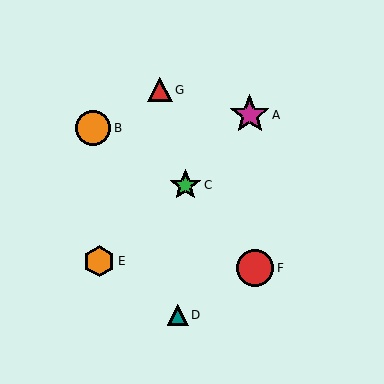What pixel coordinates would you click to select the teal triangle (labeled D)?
Click at (178, 315) to select the teal triangle D.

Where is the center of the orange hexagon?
The center of the orange hexagon is at (99, 261).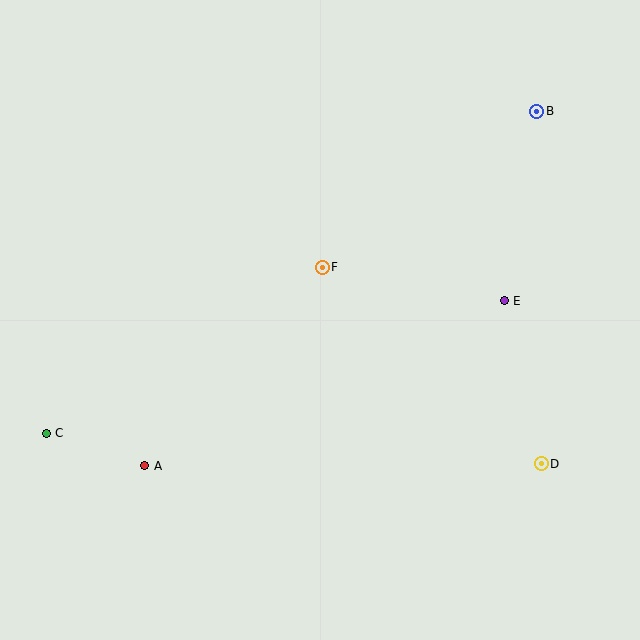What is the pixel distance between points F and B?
The distance between F and B is 266 pixels.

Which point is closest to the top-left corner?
Point F is closest to the top-left corner.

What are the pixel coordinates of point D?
Point D is at (541, 464).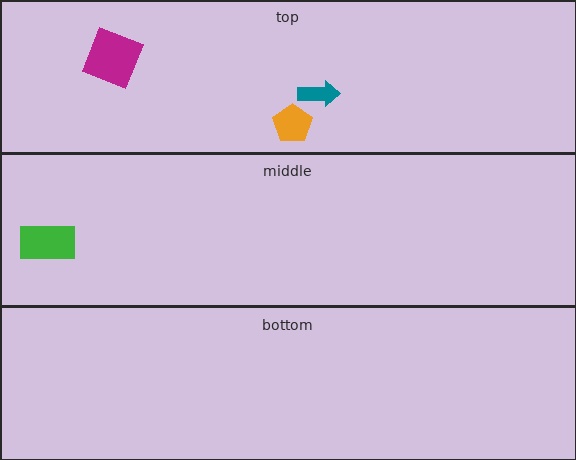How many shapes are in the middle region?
1.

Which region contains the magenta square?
The top region.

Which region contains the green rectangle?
The middle region.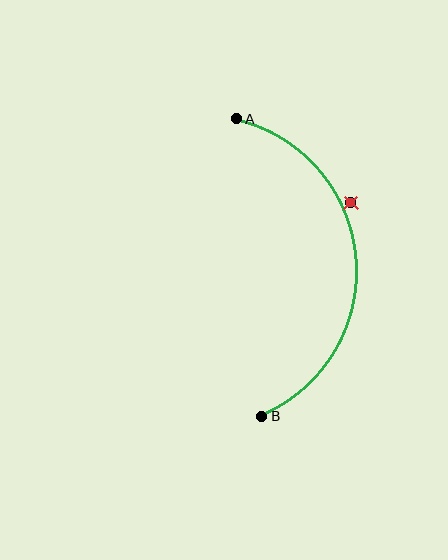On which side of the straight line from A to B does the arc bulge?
The arc bulges to the right of the straight line connecting A and B.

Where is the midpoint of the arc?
The arc midpoint is the point on the curve farthest from the straight line joining A and B. It sits to the right of that line.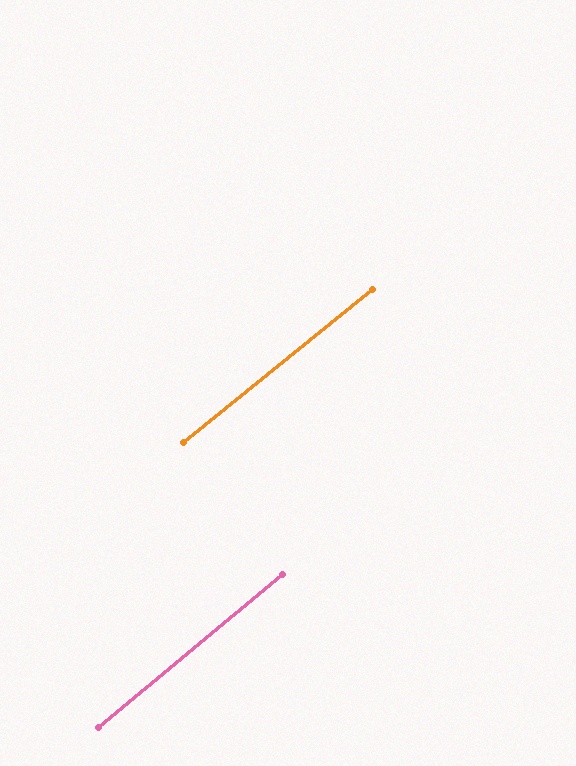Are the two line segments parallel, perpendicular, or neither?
Parallel — their directions differ by only 0.9°.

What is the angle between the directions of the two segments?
Approximately 1 degree.